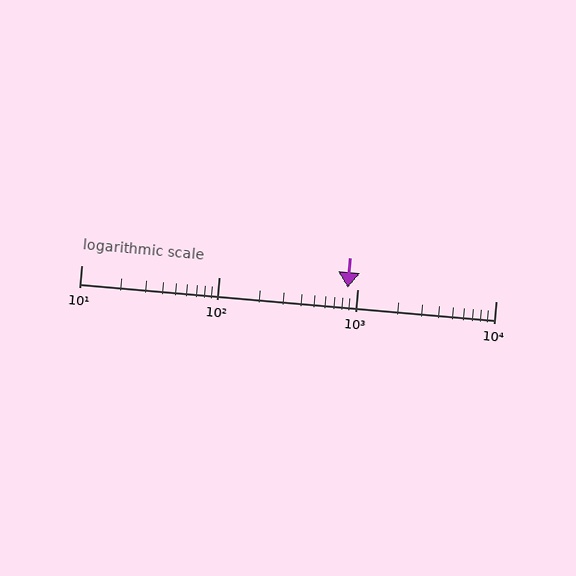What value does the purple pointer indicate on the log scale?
The pointer indicates approximately 850.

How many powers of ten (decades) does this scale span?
The scale spans 3 decades, from 10 to 10000.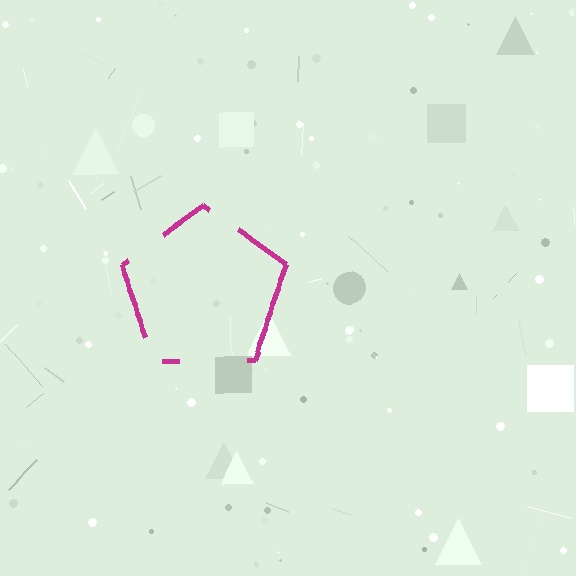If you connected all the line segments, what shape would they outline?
They would outline a pentagon.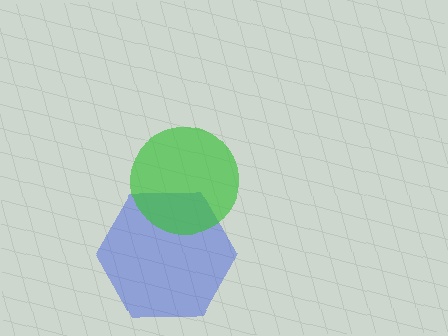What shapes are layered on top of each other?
The layered shapes are: a blue hexagon, a green circle.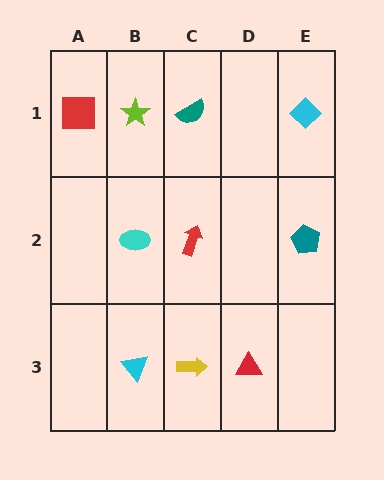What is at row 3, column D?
A red triangle.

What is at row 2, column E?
A teal pentagon.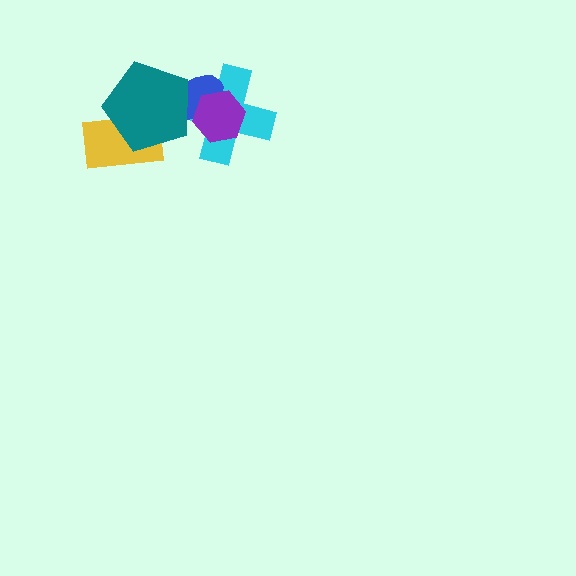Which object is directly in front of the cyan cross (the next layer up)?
The blue ellipse is directly in front of the cyan cross.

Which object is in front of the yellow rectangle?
The teal pentagon is in front of the yellow rectangle.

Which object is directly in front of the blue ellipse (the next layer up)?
The purple hexagon is directly in front of the blue ellipse.